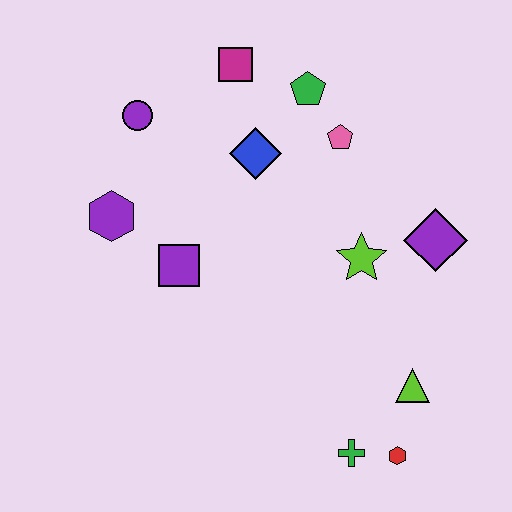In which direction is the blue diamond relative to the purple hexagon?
The blue diamond is to the right of the purple hexagon.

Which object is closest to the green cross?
The red hexagon is closest to the green cross.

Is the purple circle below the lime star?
No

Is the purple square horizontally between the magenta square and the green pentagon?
No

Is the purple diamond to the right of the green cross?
Yes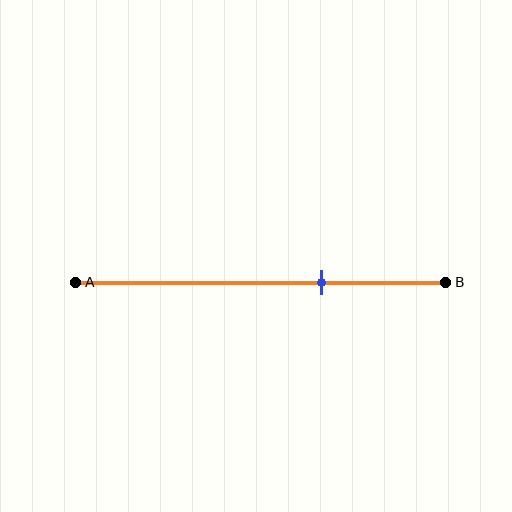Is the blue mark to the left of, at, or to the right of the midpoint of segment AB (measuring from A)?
The blue mark is to the right of the midpoint of segment AB.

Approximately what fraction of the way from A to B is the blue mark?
The blue mark is approximately 65% of the way from A to B.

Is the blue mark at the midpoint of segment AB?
No, the mark is at about 65% from A, not at the 50% midpoint.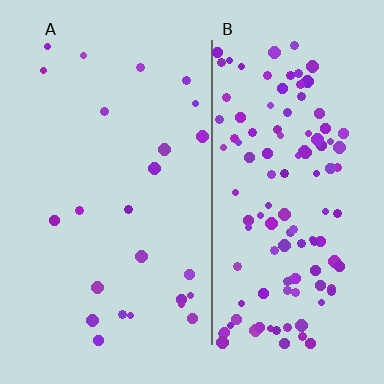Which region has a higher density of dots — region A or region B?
B (the right).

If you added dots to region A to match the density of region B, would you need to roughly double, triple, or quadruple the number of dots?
Approximately quadruple.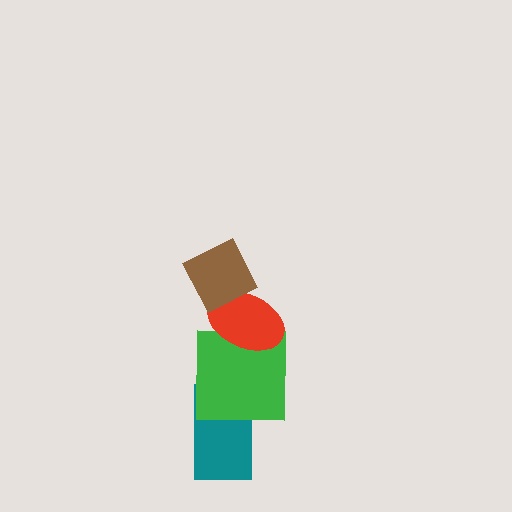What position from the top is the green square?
The green square is 3rd from the top.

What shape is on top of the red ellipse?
The brown diamond is on top of the red ellipse.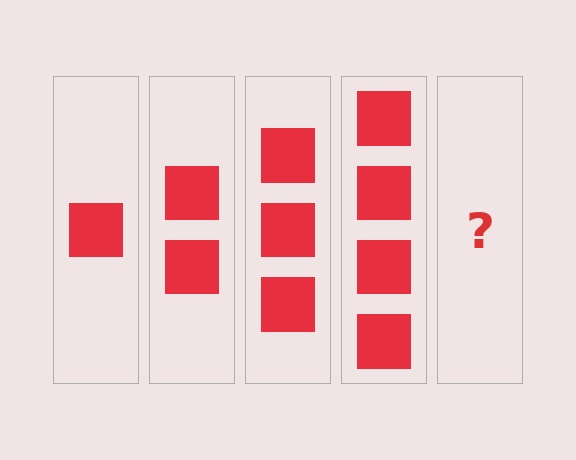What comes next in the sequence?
The next element should be 5 squares.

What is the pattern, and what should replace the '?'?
The pattern is that each step adds one more square. The '?' should be 5 squares.